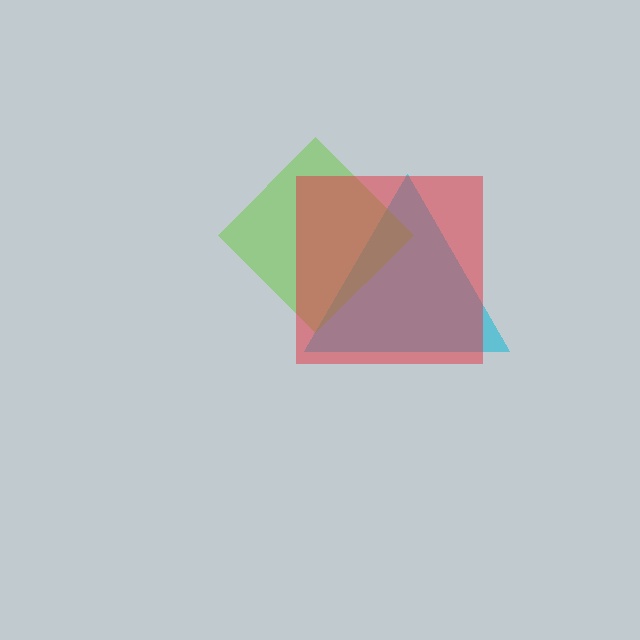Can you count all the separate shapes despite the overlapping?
Yes, there are 3 separate shapes.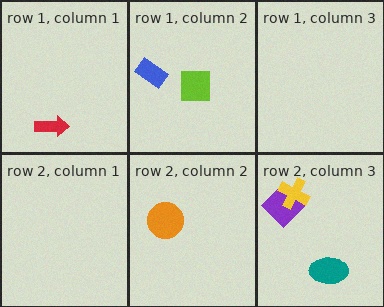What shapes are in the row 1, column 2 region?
The lime square, the blue rectangle.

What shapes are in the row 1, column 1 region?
The red arrow.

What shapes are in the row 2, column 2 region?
The orange circle.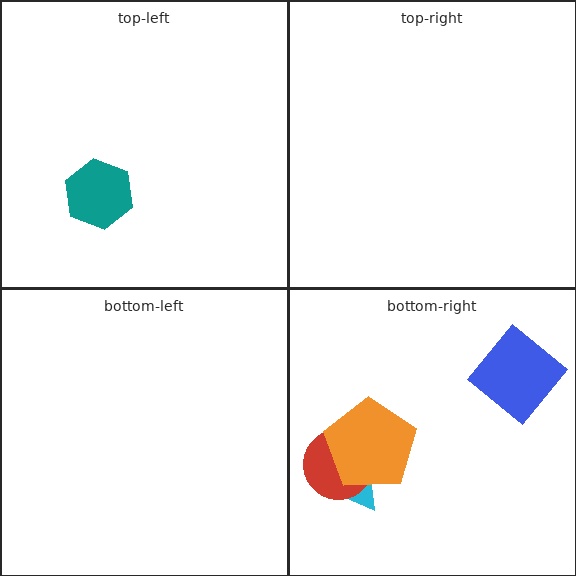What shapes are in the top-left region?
The teal hexagon.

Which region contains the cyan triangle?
The bottom-right region.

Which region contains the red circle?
The bottom-right region.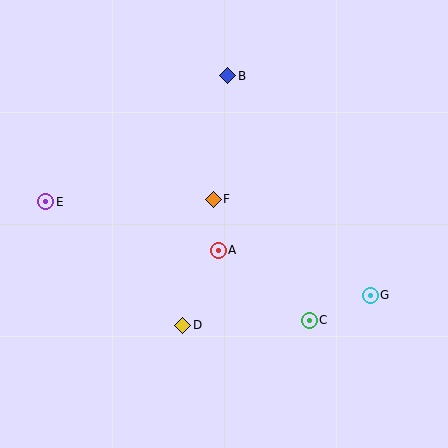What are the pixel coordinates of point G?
Point G is at (370, 295).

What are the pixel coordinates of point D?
Point D is at (183, 325).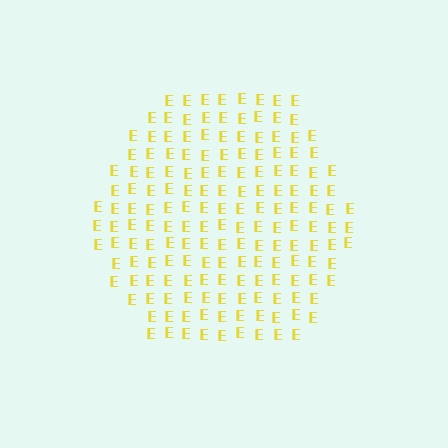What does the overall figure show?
The overall figure shows a hexagon.